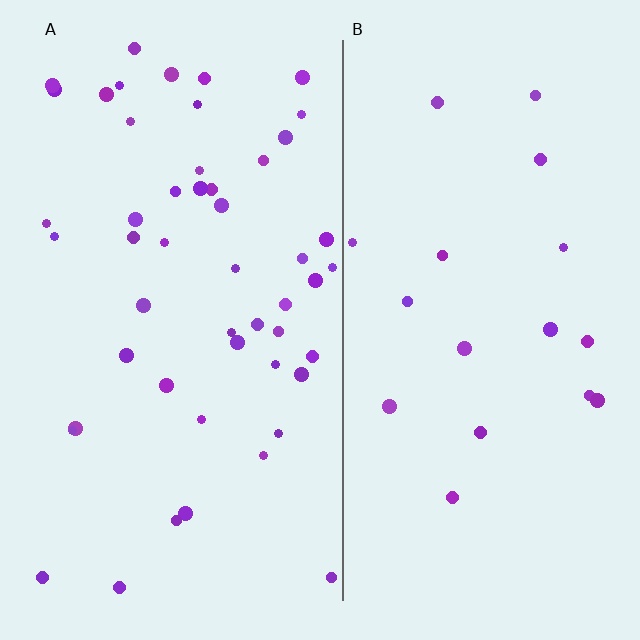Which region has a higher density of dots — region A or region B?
A (the left).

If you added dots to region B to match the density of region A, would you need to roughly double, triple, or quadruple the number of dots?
Approximately triple.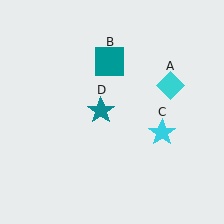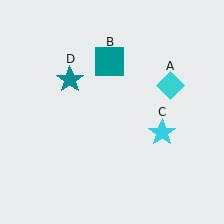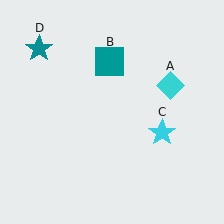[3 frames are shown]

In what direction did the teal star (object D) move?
The teal star (object D) moved up and to the left.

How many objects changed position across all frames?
1 object changed position: teal star (object D).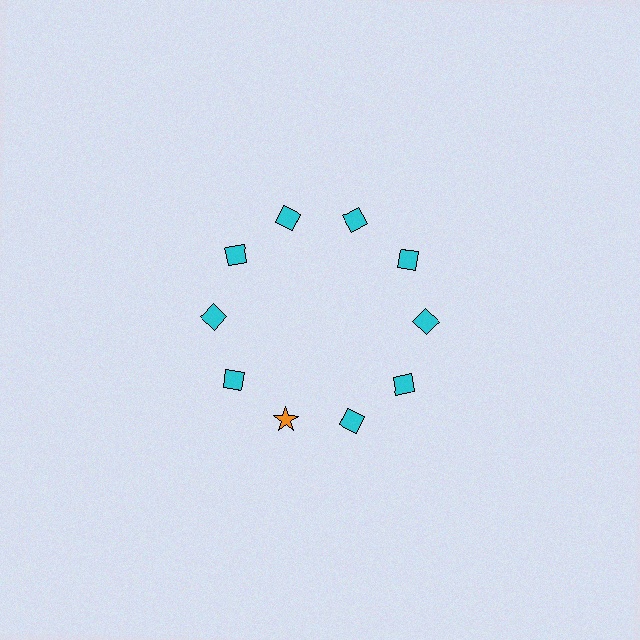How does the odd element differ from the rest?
It differs in both color (orange instead of cyan) and shape (star instead of diamond).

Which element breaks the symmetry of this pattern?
The orange star at roughly the 7 o'clock position breaks the symmetry. All other shapes are cyan diamonds.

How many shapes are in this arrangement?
There are 10 shapes arranged in a ring pattern.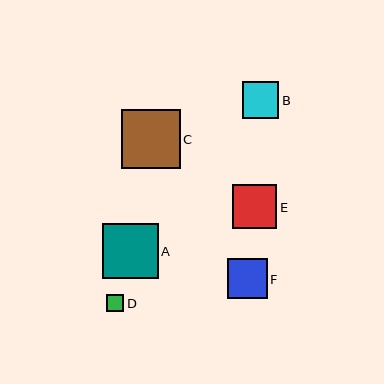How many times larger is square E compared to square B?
Square E is approximately 1.2 times the size of square B.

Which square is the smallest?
Square D is the smallest with a size of approximately 17 pixels.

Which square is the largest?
Square C is the largest with a size of approximately 59 pixels.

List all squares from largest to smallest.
From largest to smallest: C, A, E, F, B, D.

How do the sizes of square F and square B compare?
Square F and square B are approximately the same size.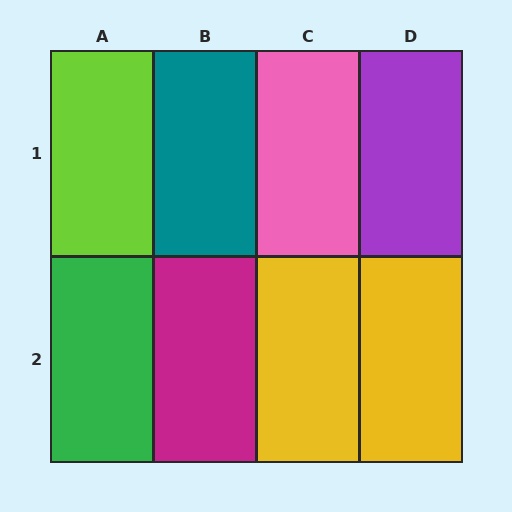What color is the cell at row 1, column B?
Teal.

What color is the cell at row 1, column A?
Lime.